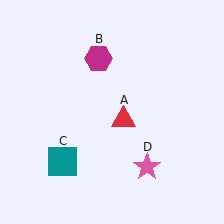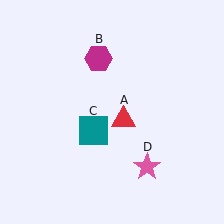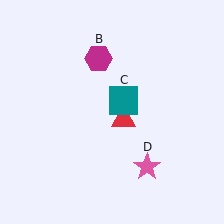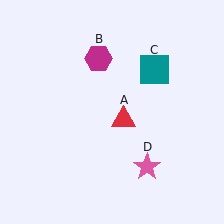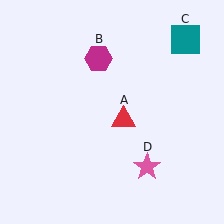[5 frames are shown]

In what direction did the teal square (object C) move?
The teal square (object C) moved up and to the right.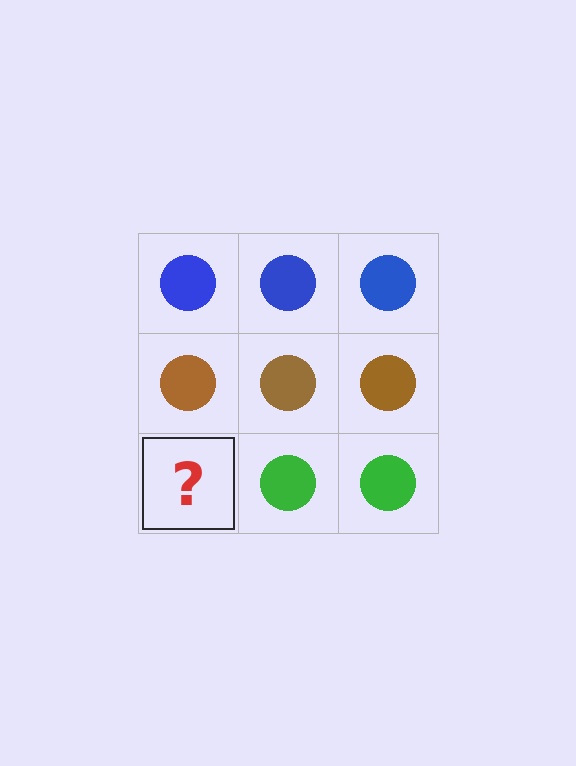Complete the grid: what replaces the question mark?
The question mark should be replaced with a green circle.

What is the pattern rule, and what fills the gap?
The rule is that each row has a consistent color. The gap should be filled with a green circle.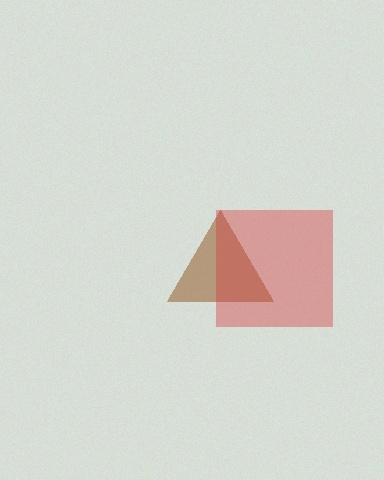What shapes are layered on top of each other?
The layered shapes are: a brown triangle, a red square.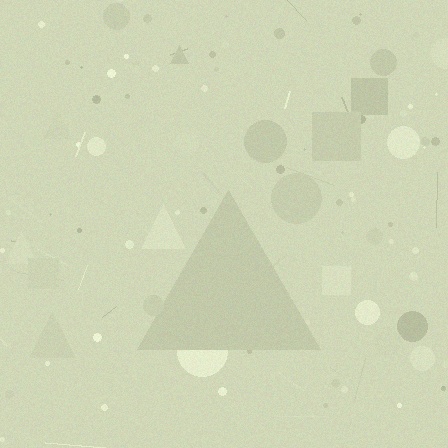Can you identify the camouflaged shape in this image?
The camouflaged shape is a triangle.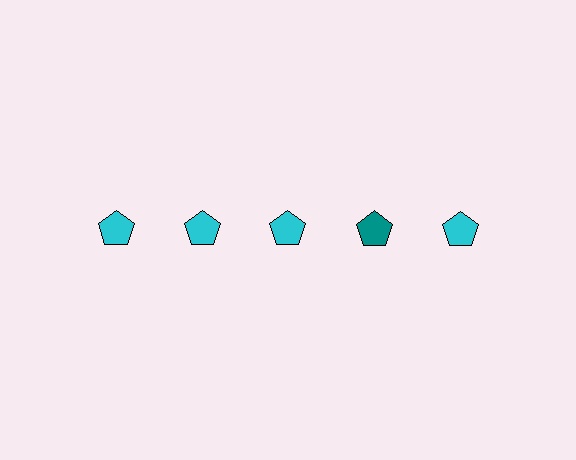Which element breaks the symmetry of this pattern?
The teal pentagon in the top row, second from right column breaks the symmetry. All other shapes are cyan pentagons.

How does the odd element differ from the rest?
It has a different color: teal instead of cyan.